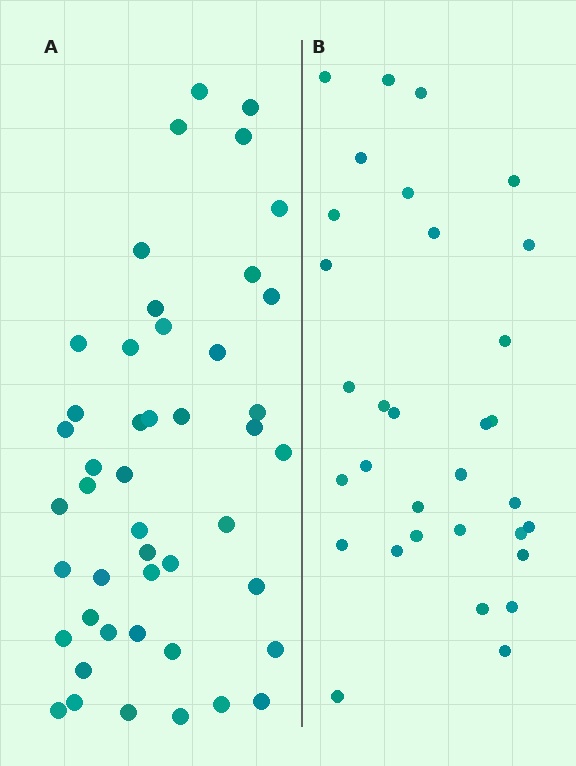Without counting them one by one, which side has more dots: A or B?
Region A (the left region) has more dots.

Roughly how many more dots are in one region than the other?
Region A has approximately 15 more dots than region B.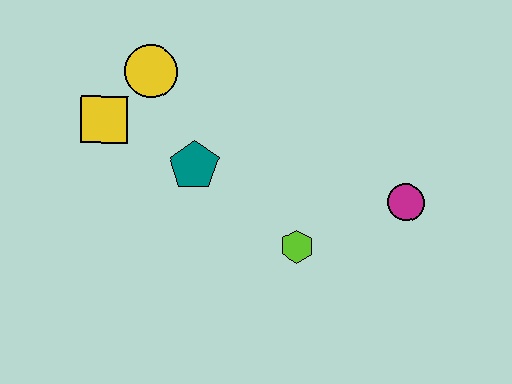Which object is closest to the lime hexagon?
The magenta circle is closest to the lime hexagon.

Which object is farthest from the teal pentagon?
The magenta circle is farthest from the teal pentagon.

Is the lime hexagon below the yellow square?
Yes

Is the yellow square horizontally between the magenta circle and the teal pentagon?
No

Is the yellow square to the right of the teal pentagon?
No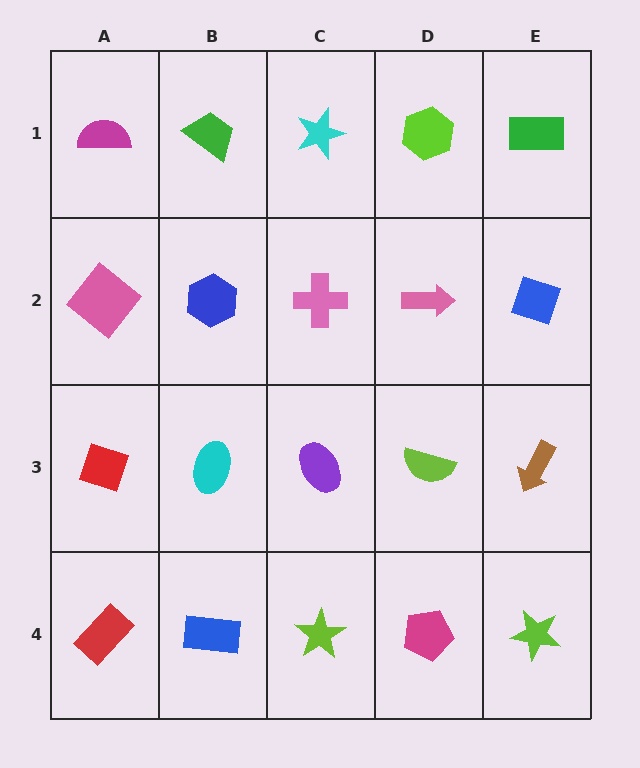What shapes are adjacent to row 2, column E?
A green rectangle (row 1, column E), a brown arrow (row 3, column E), a pink arrow (row 2, column D).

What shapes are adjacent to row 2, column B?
A green trapezoid (row 1, column B), a cyan ellipse (row 3, column B), a pink diamond (row 2, column A), a pink cross (row 2, column C).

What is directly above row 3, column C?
A pink cross.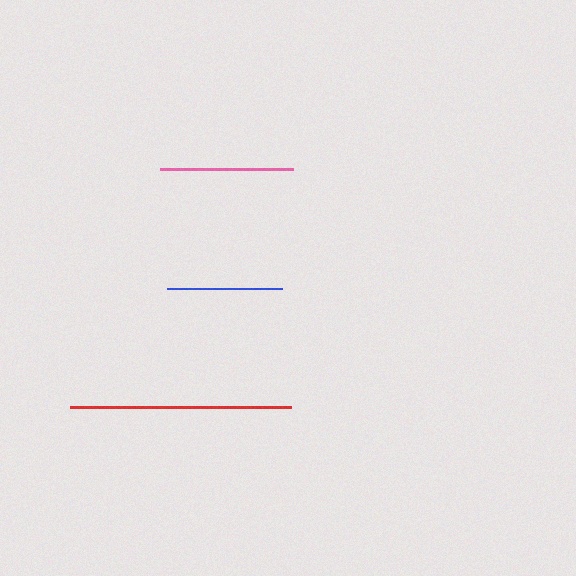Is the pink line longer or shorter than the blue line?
The pink line is longer than the blue line.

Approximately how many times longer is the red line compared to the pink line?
The red line is approximately 1.7 times the length of the pink line.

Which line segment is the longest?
The red line is the longest at approximately 221 pixels.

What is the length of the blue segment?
The blue segment is approximately 115 pixels long.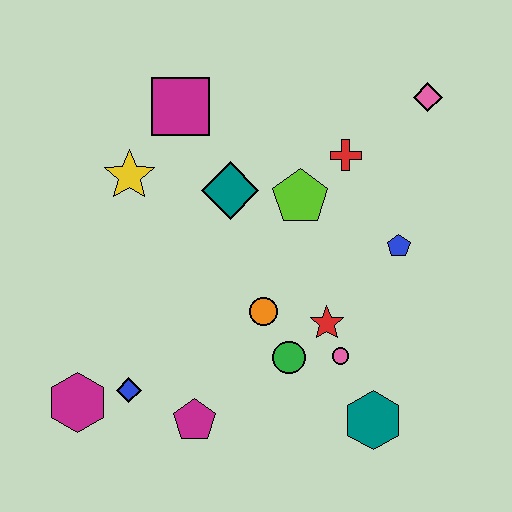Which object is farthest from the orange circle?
The pink diamond is farthest from the orange circle.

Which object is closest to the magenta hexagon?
The blue diamond is closest to the magenta hexagon.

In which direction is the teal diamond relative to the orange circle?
The teal diamond is above the orange circle.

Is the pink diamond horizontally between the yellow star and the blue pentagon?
No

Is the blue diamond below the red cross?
Yes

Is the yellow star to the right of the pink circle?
No